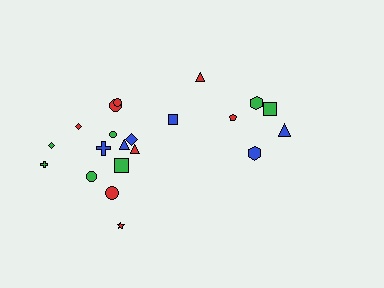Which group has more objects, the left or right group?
The left group.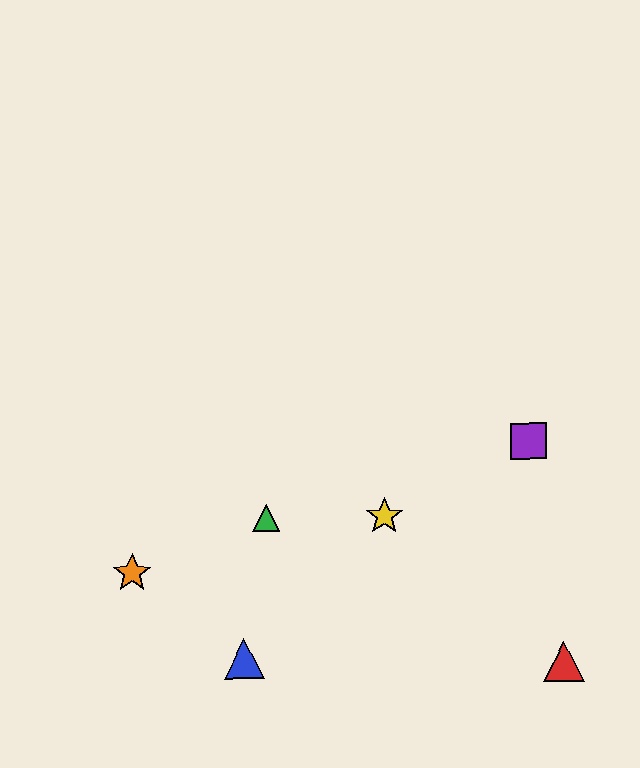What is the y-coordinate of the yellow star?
The yellow star is at y≈516.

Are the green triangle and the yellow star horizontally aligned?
Yes, both are at y≈518.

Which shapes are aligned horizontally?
The green triangle, the yellow star are aligned horizontally.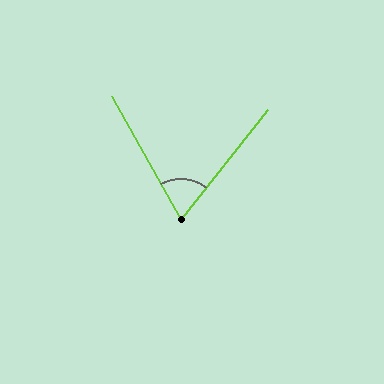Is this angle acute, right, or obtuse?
It is acute.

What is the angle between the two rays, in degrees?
Approximately 67 degrees.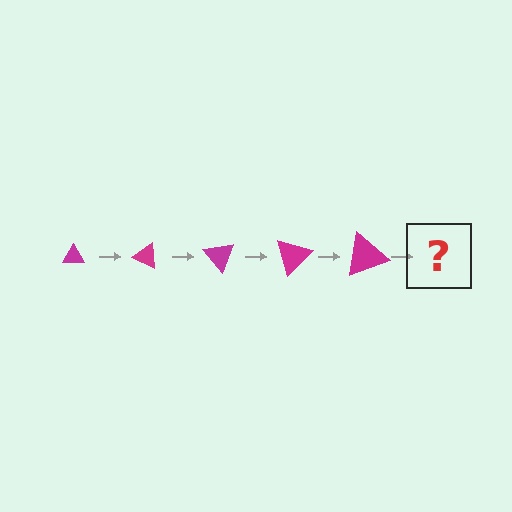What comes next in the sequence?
The next element should be a triangle, larger than the previous one and rotated 125 degrees from the start.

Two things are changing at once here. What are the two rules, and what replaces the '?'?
The two rules are that the triangle grows larger each step and it rotates 25 degrees each step. The '?' should be a triangle, larger than the previous one and rotated 125 degrees from the start.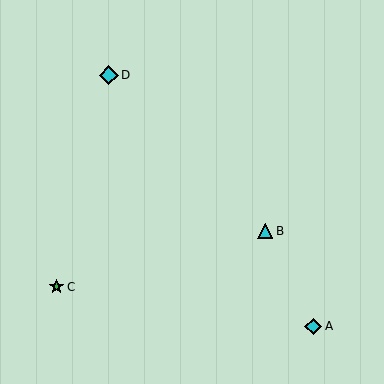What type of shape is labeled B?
Shape B is a cyan triangle.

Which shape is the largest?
The cyan diamond (labeled D) is the largest.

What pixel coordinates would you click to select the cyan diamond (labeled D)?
Click at (109, 75) to select the cyan diamond D.